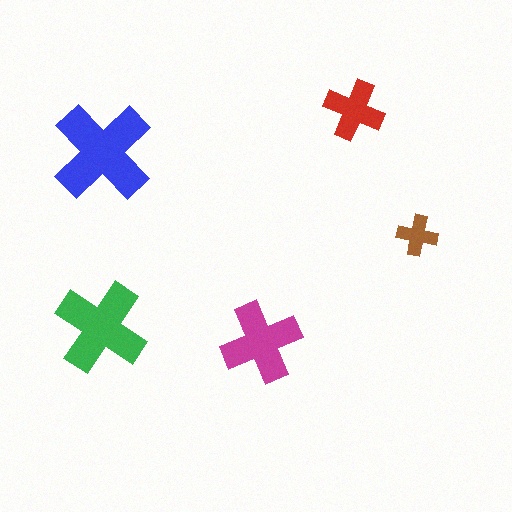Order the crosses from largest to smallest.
the blue one, the green one, the magenta one, the red one, the brown one.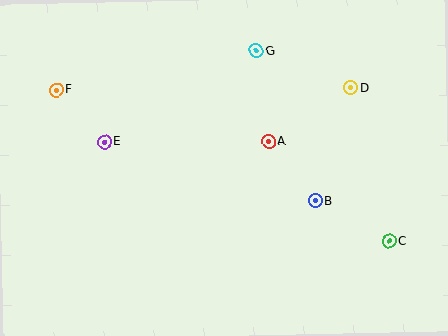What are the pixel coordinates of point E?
Point E is at (105, 142).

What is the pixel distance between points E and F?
The distance between E and F is 71 pixels.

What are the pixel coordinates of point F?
Point F is at (57, 90).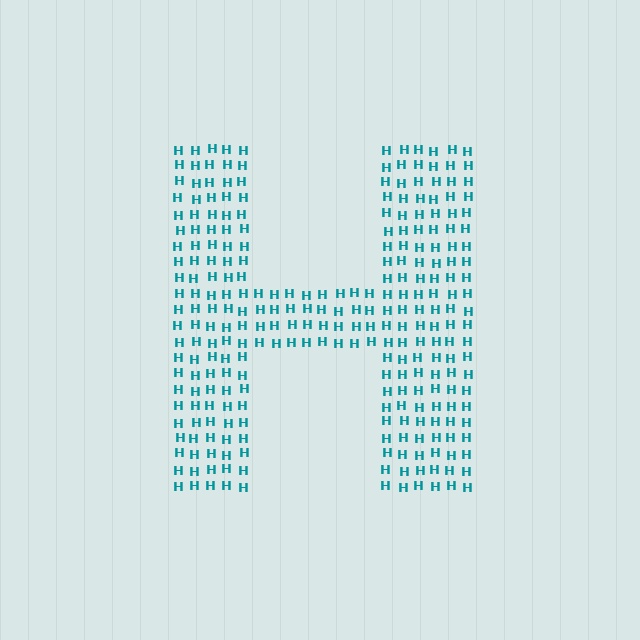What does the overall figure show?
The overall figure shows the letter H.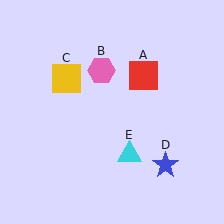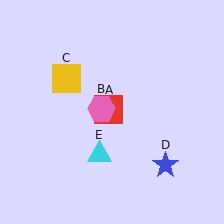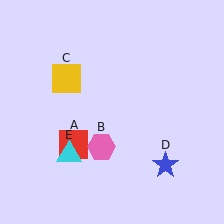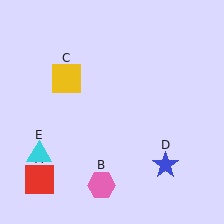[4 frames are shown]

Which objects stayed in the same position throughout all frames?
Yellow square (object C) and blue star (object D) remained stationary.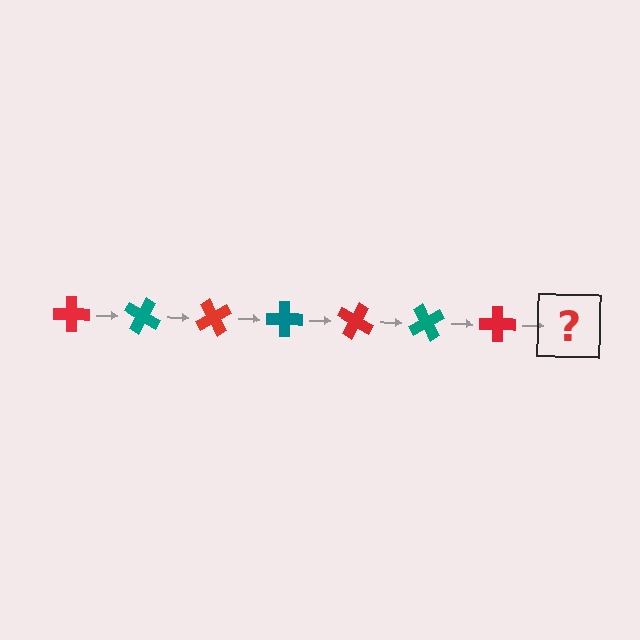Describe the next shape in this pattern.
It should be a teal cross, rotated 210 degrees from the start.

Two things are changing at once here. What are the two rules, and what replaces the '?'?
The two rules are that it rotates 30 degrees each step and the color cycles through red and teal. The '?' should be a teal cross, rotated 210 degrees from the start.